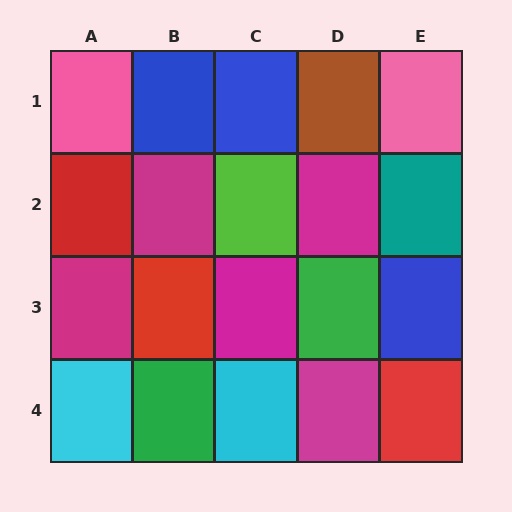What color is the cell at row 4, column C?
Cyan.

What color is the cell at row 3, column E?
Blue.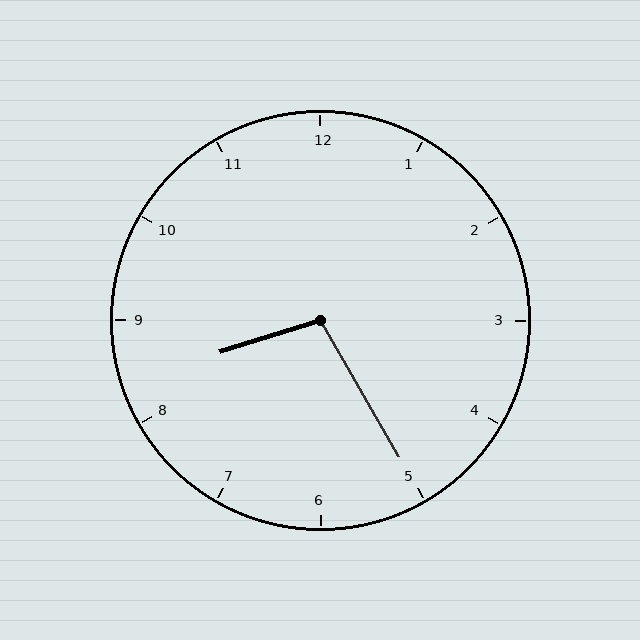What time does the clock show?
8:25.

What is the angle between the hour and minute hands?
Approximately 102 degrees.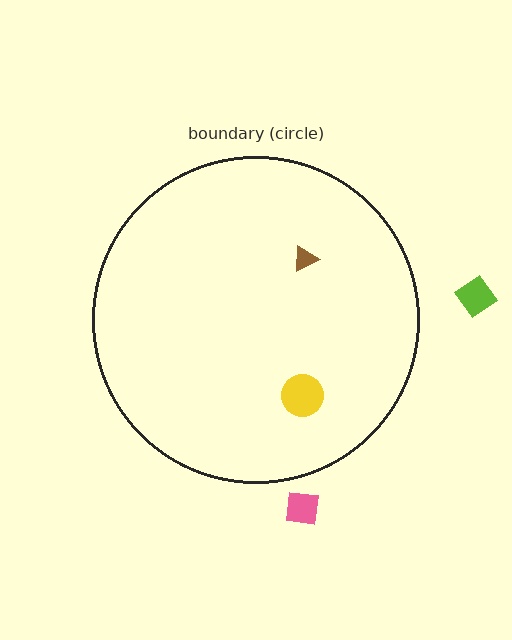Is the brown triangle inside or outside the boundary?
Inside.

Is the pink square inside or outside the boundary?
Outside.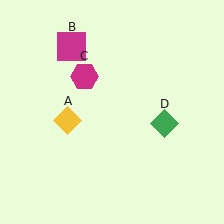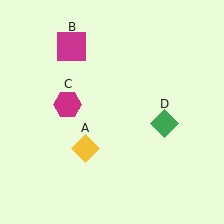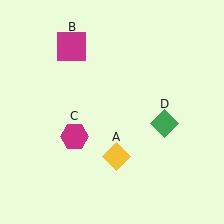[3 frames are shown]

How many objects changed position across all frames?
2 objects changed position: yellow diamond (object A), magenta hexagon (object C).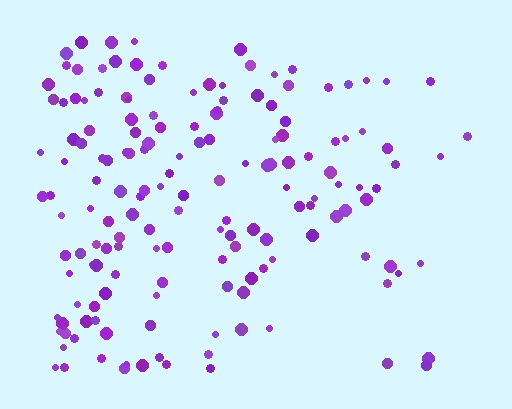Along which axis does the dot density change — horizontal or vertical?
Horizontal.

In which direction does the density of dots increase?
From right to left, with the left side densest.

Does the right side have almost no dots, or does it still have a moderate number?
Still a moderate number, just noticeably fewer than the left.